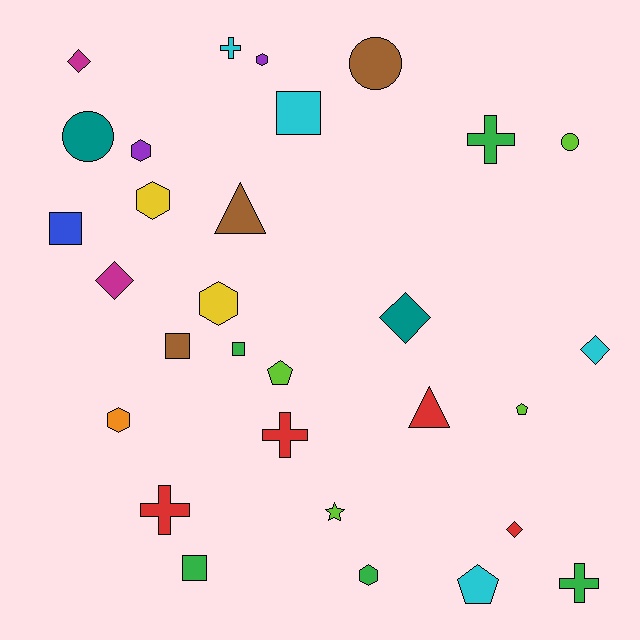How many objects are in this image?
There are 30 objects.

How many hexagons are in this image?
There are 6 hexagons.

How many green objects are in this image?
There are 5 green objects.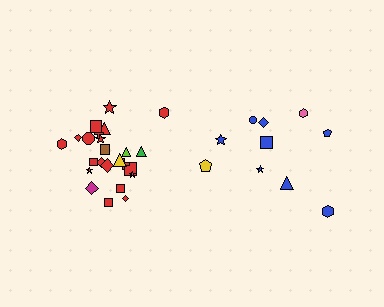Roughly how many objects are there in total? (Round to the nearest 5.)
Roughly 35 objects in total.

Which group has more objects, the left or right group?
The left group.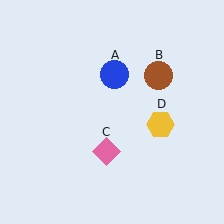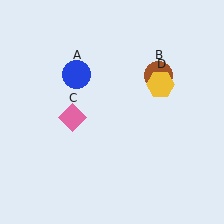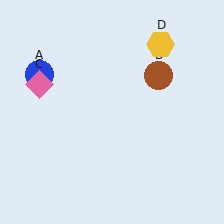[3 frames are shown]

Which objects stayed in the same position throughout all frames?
Brown circle (object B) remained stationary.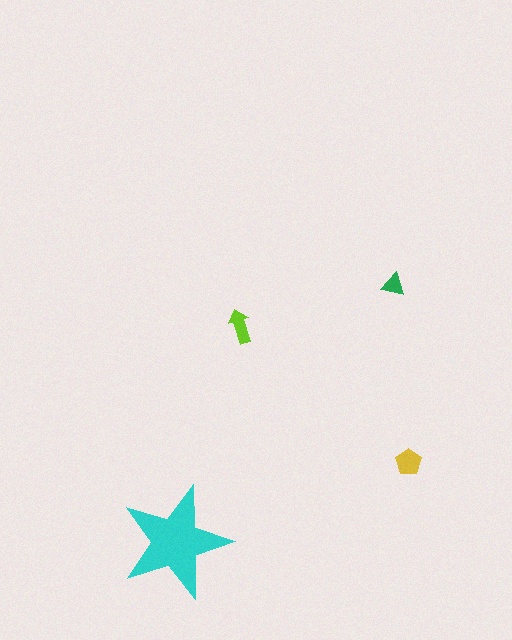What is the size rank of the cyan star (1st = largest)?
1st.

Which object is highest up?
The green triangle is topmost.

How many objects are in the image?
There are 4 objects in the image.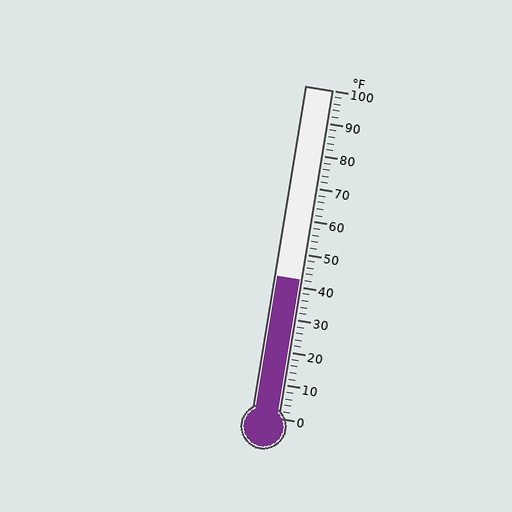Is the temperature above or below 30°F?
The temperature is above 30°F.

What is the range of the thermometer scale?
The thermometer scale ranges from 0°F to 100°F.